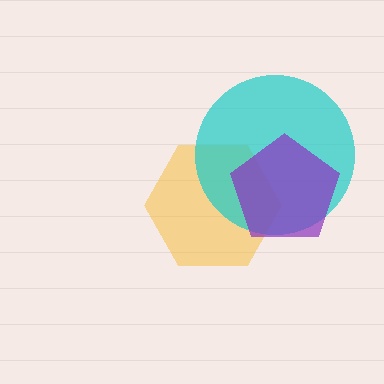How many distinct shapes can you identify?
There are 3 distinct shapes: a yellow hexagon, a cyan circle, a purple pentagon.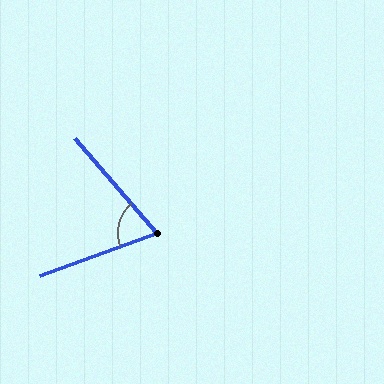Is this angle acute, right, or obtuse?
It is acute.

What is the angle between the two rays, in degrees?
Approximately 69 degrees.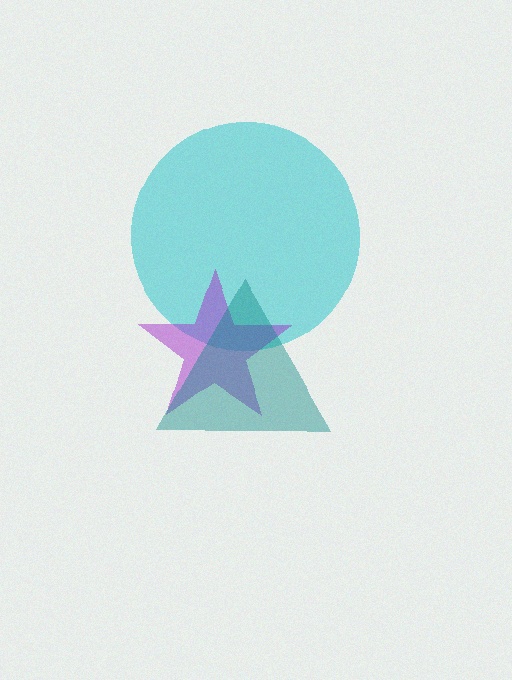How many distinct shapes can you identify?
There are 3 distinct shapes: a cyan circle, a purple star, a teal triangle.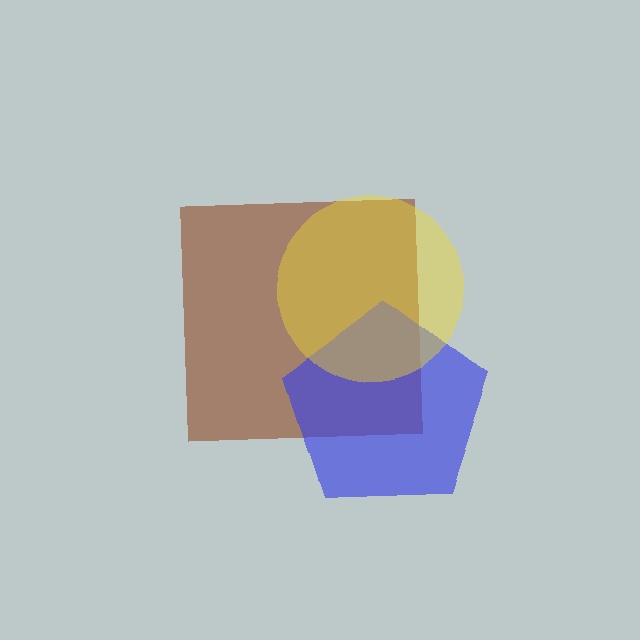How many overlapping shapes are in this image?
There are 3 overlapping shapes in the image.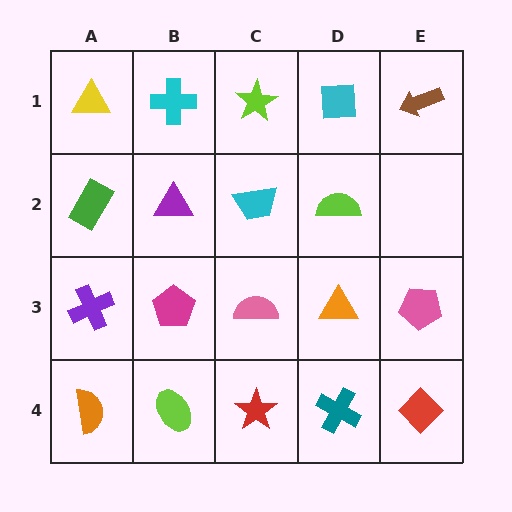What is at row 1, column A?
A yellow triangle.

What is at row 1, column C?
A lime star.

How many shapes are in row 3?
5 shapes.